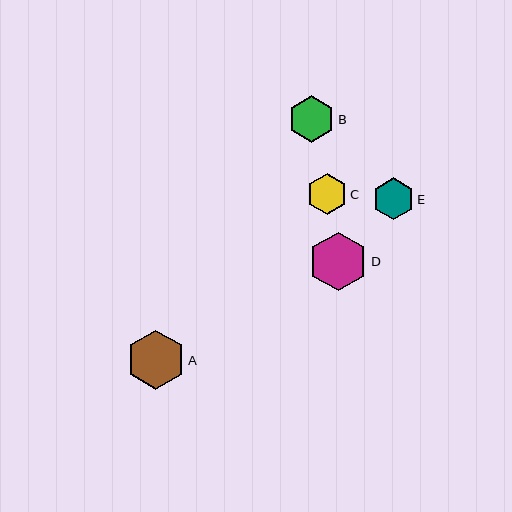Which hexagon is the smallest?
Hexagon C is the smallest with a size of approximately 41 pixels.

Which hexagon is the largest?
Hexagon A is the largest with a size of approximately 59 pixels.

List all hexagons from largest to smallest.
From largest to smallest: A, D, B, E, C.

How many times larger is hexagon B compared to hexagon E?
Hexagon B is approximately 1.1 times the size of hexagon E.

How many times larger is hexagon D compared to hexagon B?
Hexagon D is approximately 1.3 times the size of hexagon B.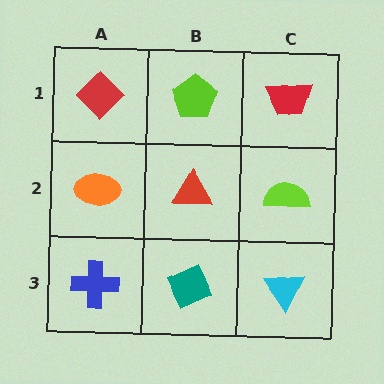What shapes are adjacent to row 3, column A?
An orange ellipse (row 2, column A), a teal diamond (row 3, column B).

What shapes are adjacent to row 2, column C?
A red trapezoid (row 1, column C), a cyan triangle (row 3, column C), a red triangle (row 2, column B).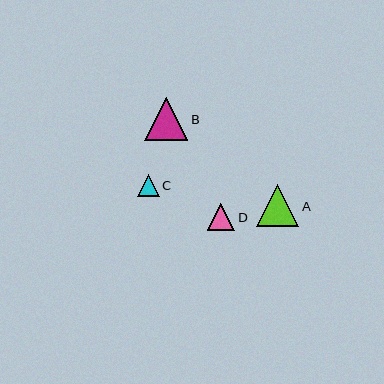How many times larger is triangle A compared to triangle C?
Triangle A is approximately 2.0 times the size of triangle C.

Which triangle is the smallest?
Triangle C is the smallest with a size of approximately 21 pixels.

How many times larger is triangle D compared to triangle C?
Triangle D is approximately 1.3 times the size of triangle C.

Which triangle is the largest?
Triangle B is the largest with a size of approximately 43 pixels.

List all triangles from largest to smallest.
From largest to smallest: B, A, D, C.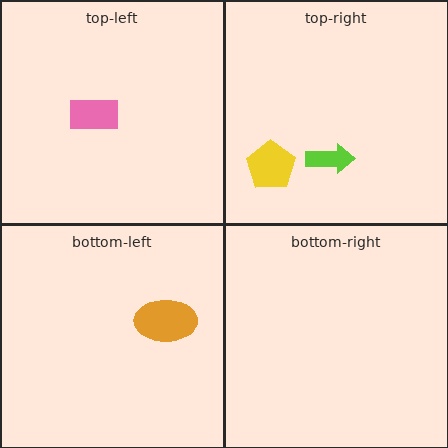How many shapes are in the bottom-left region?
1.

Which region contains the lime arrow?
The top-right region.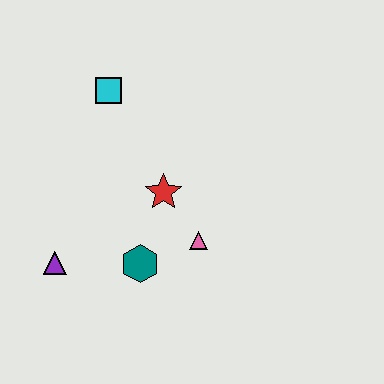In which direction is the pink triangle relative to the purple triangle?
The pink triangle is to the right of the purple triangle.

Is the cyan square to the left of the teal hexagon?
Yes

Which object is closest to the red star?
The pink triangle is closest to the red star.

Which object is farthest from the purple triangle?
The cyan square is farthest from the purple triangle.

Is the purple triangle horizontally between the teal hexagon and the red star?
No